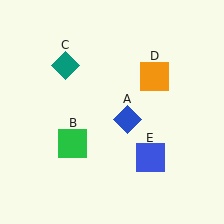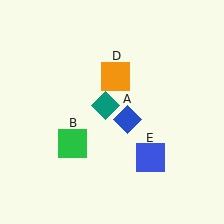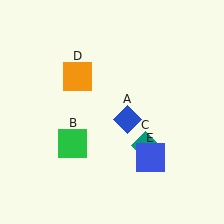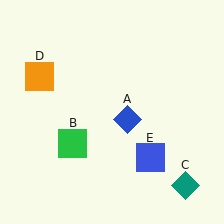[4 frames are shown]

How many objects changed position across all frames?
2 objects changed position: teal diamond (object C), orange square (object D).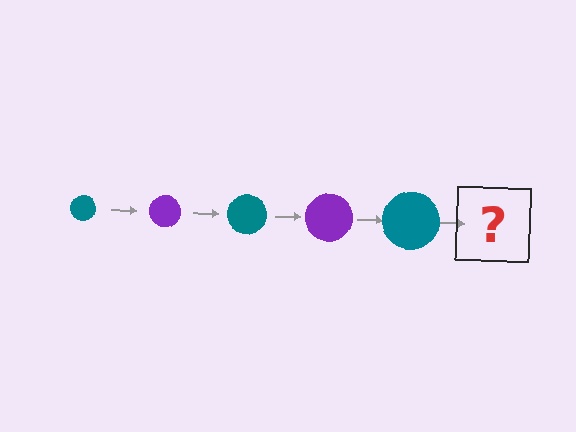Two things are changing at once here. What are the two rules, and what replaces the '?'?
The two rules are that the circle grows larger each step and the color cycles through teal and purple. The '?' should be a purple circle, larger than the previous one.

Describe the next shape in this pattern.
It should be a purple circle, larger than the previous one.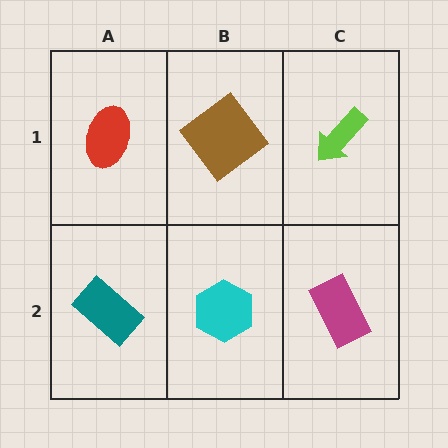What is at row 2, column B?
A cyan hexagon.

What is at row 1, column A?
A red ellipse.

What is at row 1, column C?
A lime arrow.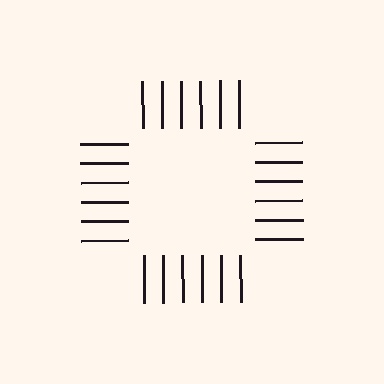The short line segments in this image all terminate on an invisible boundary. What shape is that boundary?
An illusory square — the line segments terminate on its edges but no continuous stroke is drawn.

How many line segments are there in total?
24 — 6 along each of the 4 edges.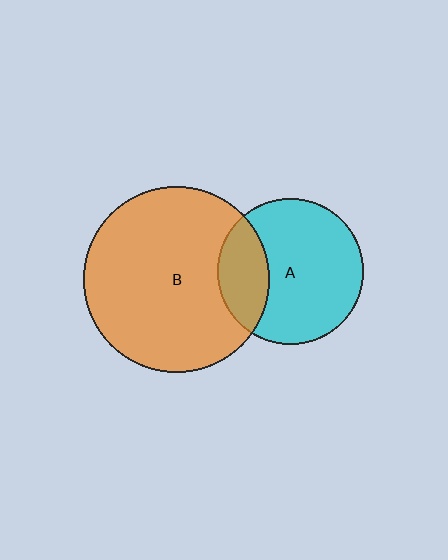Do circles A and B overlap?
Yes.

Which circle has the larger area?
Circle B (orange).